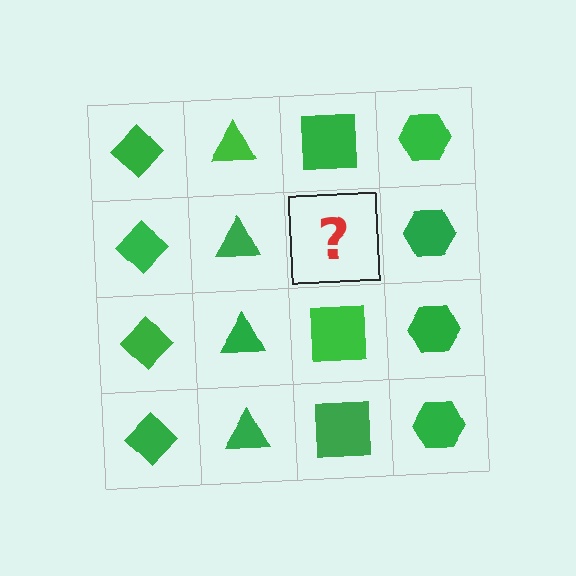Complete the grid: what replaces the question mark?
The question mark should be replaced with a green square.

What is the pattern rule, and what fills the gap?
The rule is that each column has a consistent shape. The gap should be filled with a green square.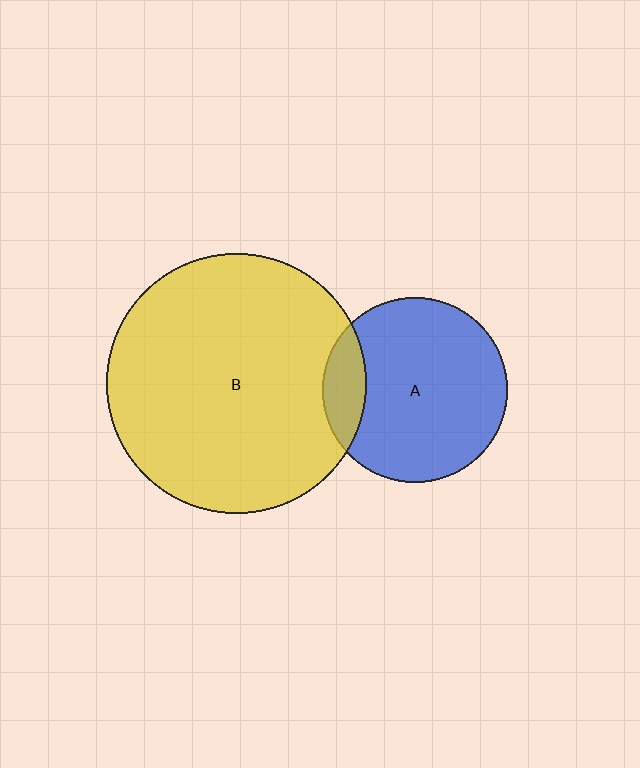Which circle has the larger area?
Circle B (yellow).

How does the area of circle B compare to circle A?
Approximately 2.0 times.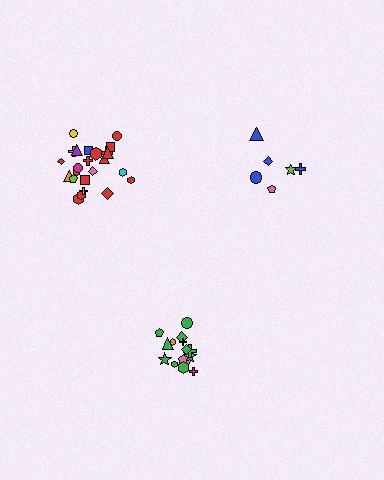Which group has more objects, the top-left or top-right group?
The top-left group.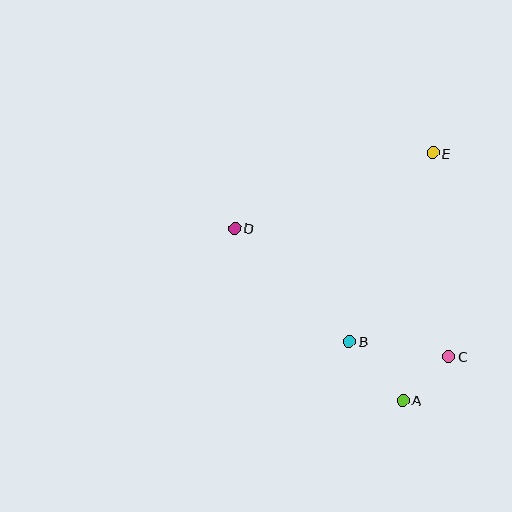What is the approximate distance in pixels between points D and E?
The distance between D and E is approximately 212 pixels.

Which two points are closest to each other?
Points A and C are closest to each other.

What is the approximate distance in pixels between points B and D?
The distance between B and D is approximately 161 pixels.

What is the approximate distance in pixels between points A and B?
The distance between A and B is approximately 80 pixels.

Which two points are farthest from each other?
Points C and D are farthest from each other.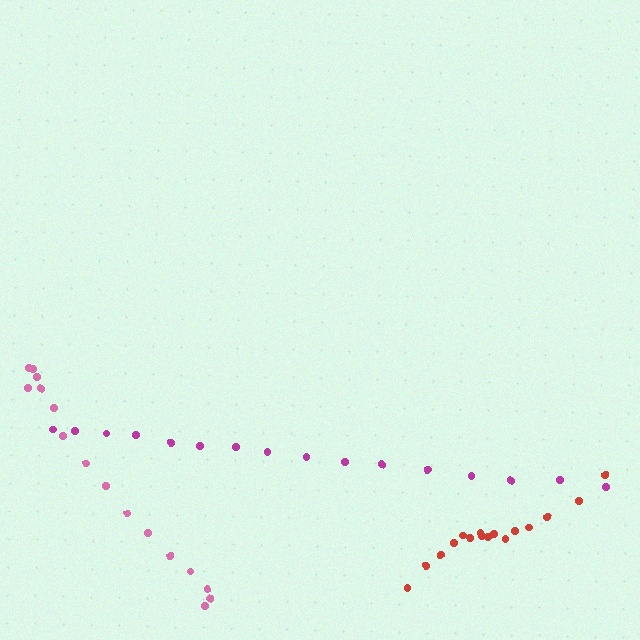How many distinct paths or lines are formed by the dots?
There are 3 distinct paths.